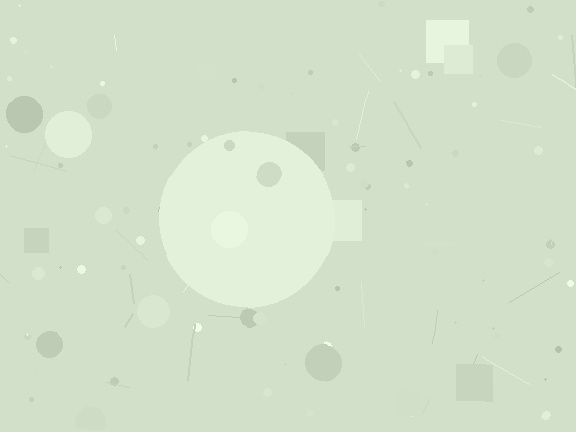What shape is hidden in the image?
A circle is hidden in the image.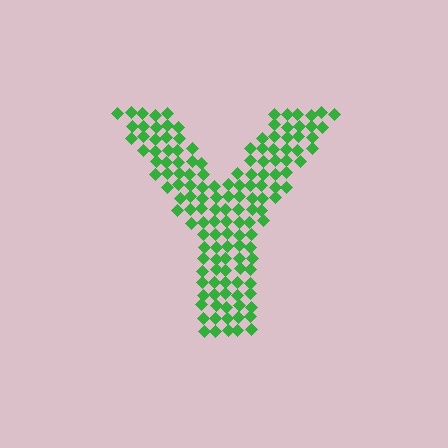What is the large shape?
The large shape is the letter Y.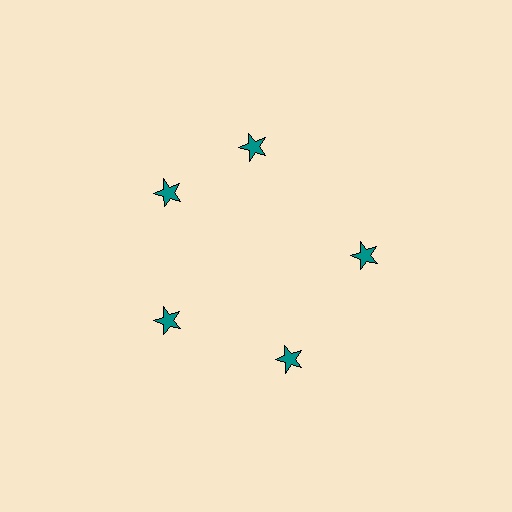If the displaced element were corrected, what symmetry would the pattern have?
It would have 5-fold rotational symmetry — the pattern would map onto itself every 72 degrees.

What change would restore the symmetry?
The symmetry would be restored by rotating it back into even spacing with its neighbors so that all 5 stars sit at equal angles and equal distance from the center.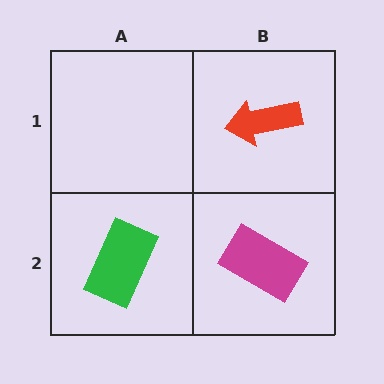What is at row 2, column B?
A magenta rectangle.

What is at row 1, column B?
A red arrow.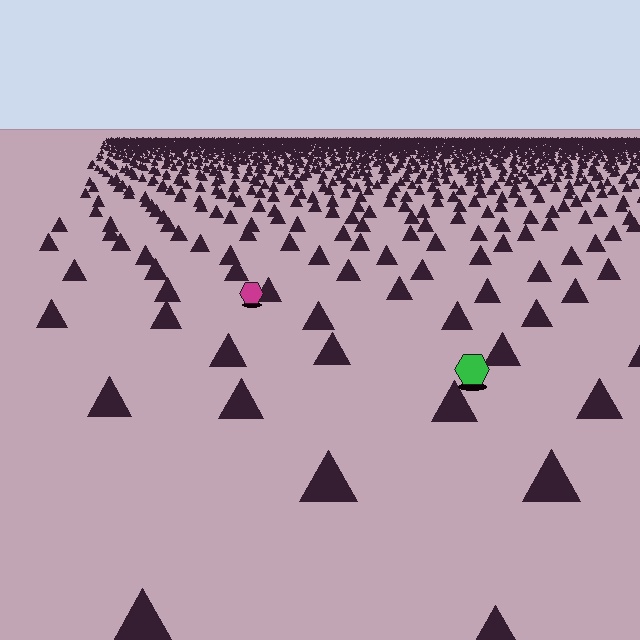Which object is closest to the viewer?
The green hexagon is closest. The texture marks near it are larger and more spread out.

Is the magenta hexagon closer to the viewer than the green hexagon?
No. The green hexagon is closer — you can tell from the texture gradient: the ground texture is coarser near it.